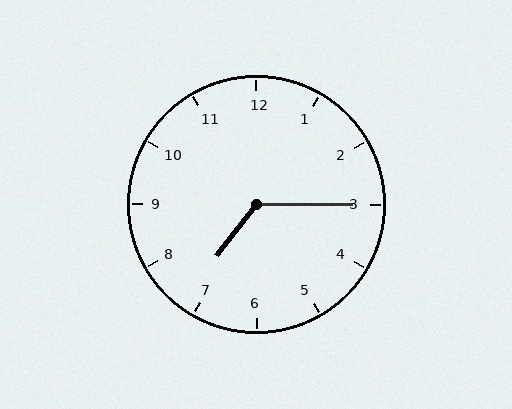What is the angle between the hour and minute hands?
Approximately 128 degrees.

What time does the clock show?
7:15.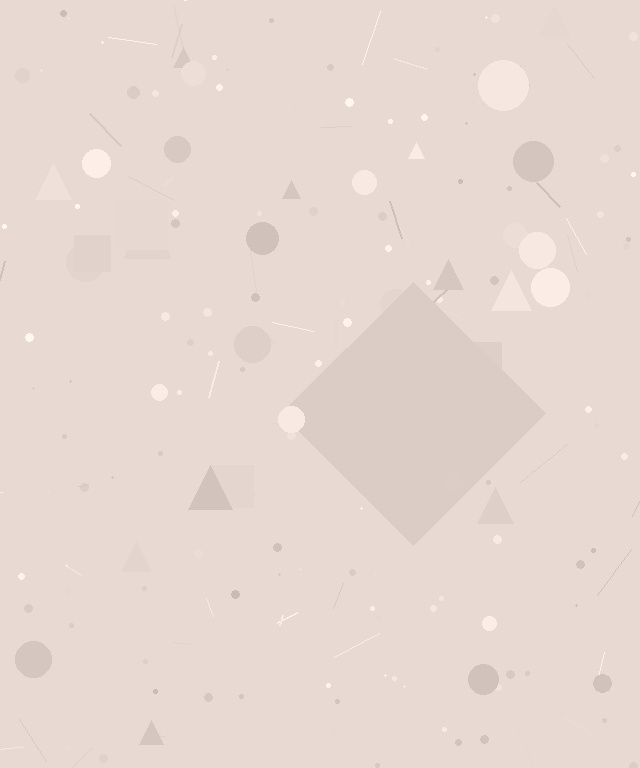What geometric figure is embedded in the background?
A diamond is embedded in the background.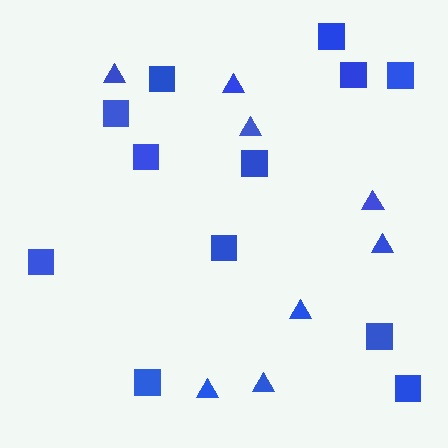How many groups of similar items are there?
There are 2 groups: one group of squares (12) and one group of triangles (8).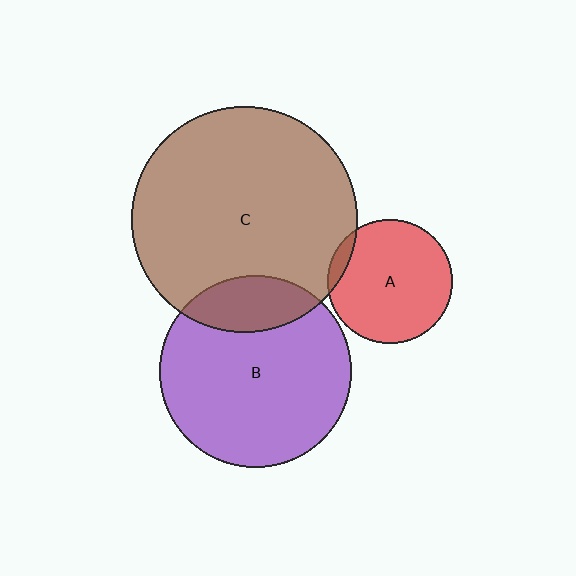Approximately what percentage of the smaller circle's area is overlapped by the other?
Approximately 20%.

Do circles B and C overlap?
Yes.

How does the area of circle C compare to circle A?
Approximately 3.3 times.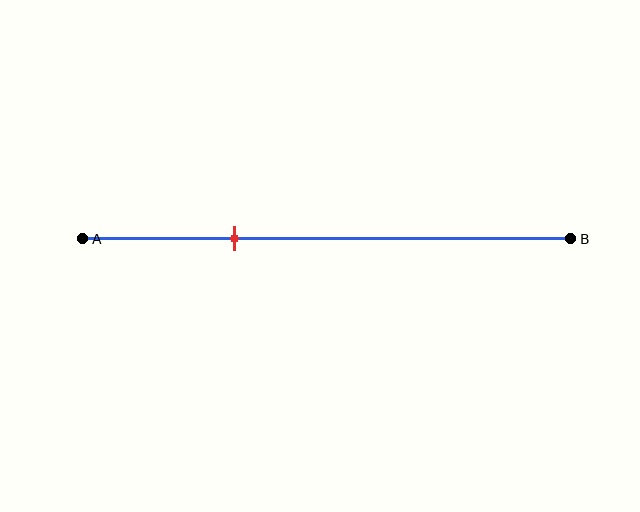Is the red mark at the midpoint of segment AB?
No, the mark is at about 30% from A, not at the 50% midpoint.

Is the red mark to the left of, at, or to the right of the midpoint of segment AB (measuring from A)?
The red mark is to the left of the midpoint of segment AB.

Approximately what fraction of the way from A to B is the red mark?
The red mark is approximately 30% of the way from A to B.